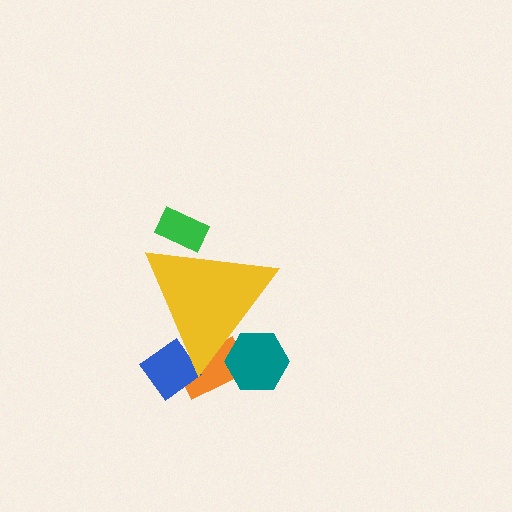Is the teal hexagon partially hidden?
Yes, the teal hexagon is partially hidden behind the yellow triangle.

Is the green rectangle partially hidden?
Yes, the green rectangle is partially hidden behind the yellow triangle.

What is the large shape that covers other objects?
A yellow triangle.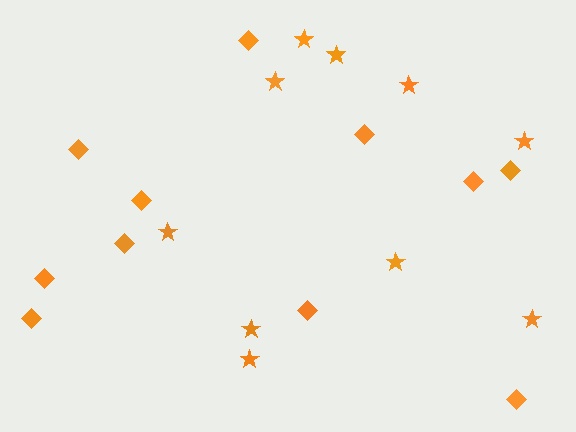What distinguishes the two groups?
There are 2 groups: one group of diamonds (11) and one group of stars (10).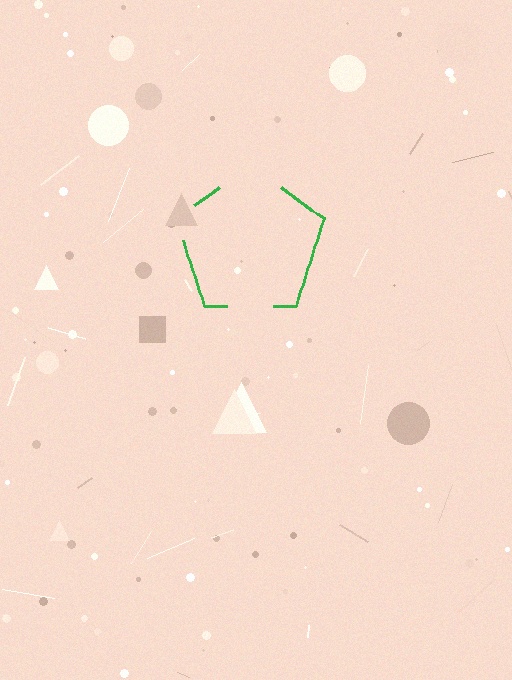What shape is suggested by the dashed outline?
The dashed outline suggests a pentagon.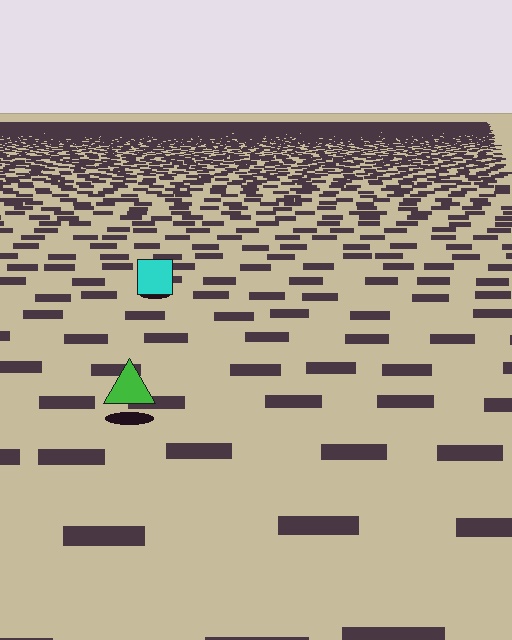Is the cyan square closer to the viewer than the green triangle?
No. The green triangle is closer — you can tell from the texture gradient: the ground texture is coarser near it.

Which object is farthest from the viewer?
The cyan square is farthest from the viewer. It appears smaller and the ground texture around it is denser.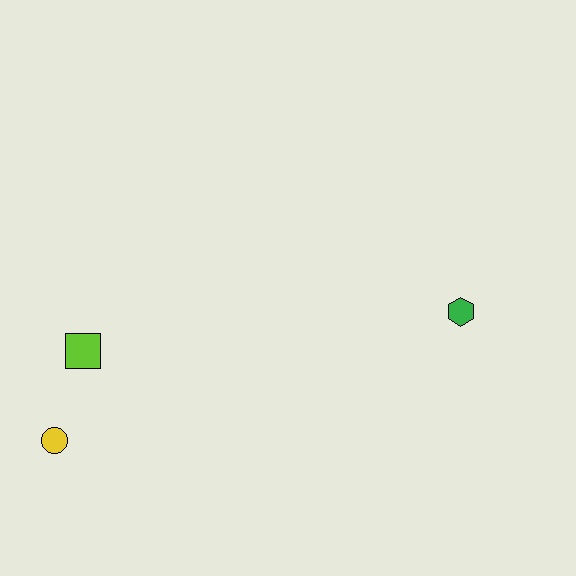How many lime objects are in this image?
There is 1 lime object.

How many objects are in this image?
There are 3 objects.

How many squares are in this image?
There is 1 square.